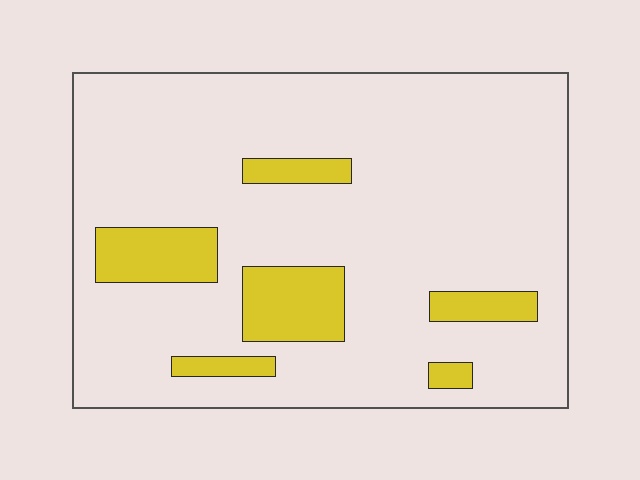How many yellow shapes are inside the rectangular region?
6.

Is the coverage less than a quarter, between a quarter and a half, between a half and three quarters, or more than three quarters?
Less than a quarter.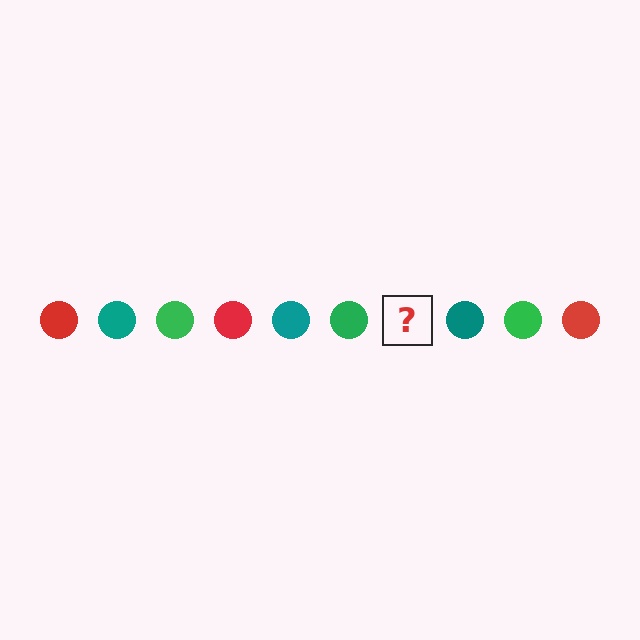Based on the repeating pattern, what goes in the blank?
The blank should be a red circle.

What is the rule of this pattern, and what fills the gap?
The rule is that the pattern cycles through red, teal, green circles. The gap should be filled with a red circle.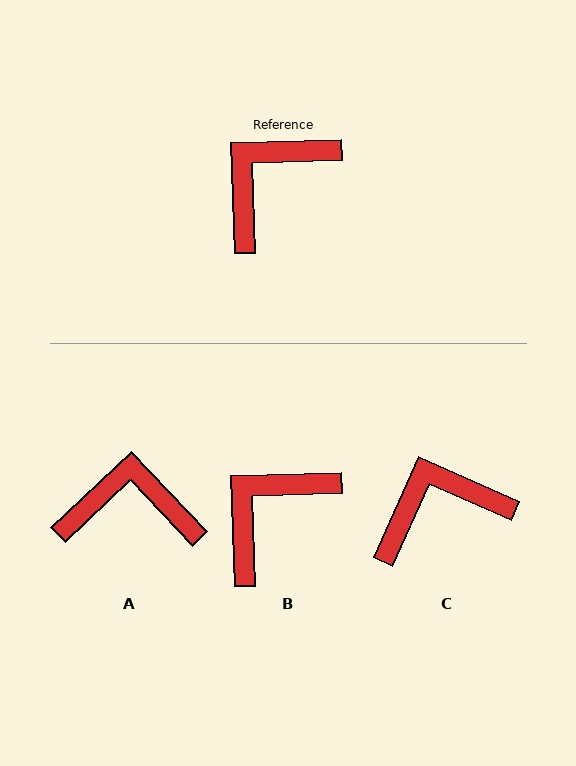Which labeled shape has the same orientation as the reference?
B.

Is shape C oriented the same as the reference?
No, it is off by about 26 degrees.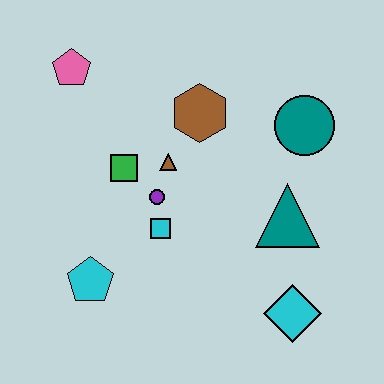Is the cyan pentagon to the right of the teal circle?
No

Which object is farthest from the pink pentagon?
The cyan diamond is farthest from the pink pentagon.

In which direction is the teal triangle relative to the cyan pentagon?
The teal triangle is to the right of the cyan pentagon.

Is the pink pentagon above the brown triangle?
Yes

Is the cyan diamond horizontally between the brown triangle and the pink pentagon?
No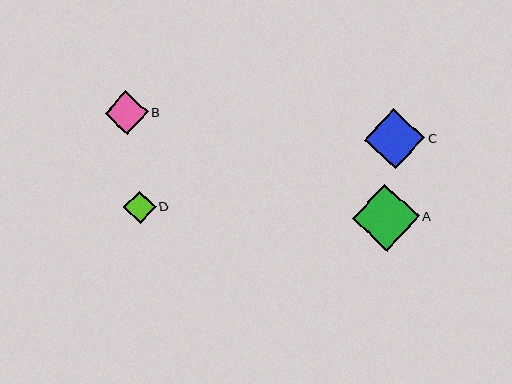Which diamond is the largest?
Diamond A is the largest with a size of approximately 67 pixels.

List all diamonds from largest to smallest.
From largest to smallest: A, C, B, D.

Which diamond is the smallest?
Diamond D is the smallest with a size of approximately 32 pixels.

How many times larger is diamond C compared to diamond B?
Diamond C is approximately 1.4 times the size of diamond B.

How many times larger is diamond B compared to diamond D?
Diamond B is approximately 1.3 times the size of diamond D.